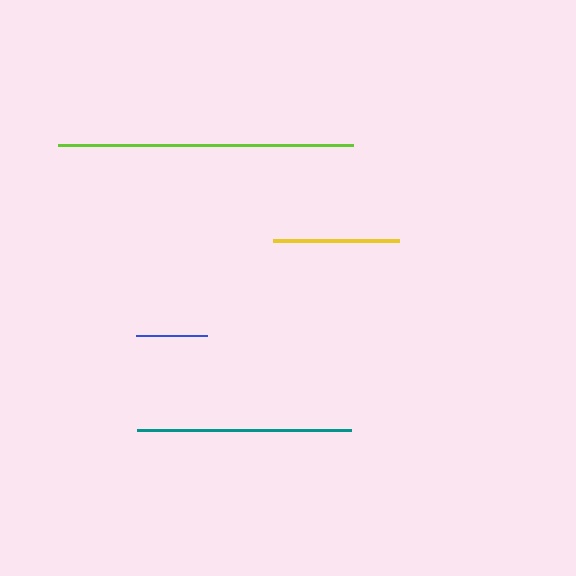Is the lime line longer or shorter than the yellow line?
The lime line is longer than the yellow line.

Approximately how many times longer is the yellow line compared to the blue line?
The yellow line is approximately 1.8 times the length of the blue line.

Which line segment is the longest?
The lime line is the longest at approximately 295 pixels.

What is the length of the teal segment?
The teal segment is approximately 214 pixels long.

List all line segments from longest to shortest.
From longest to shortest: lime, teal, yellow, blue.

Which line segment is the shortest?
The blue line is the shortest at approximately 71 pixels.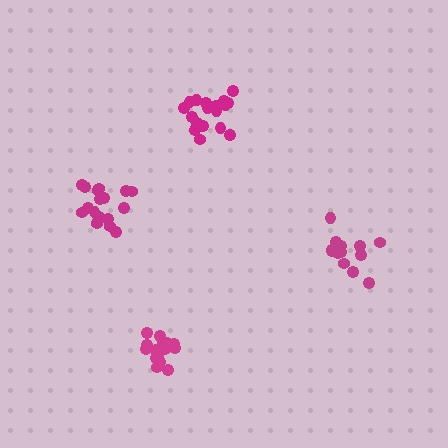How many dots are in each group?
Group 1: 19 dots, Group 2: 16 dots, Group 3: 18 dots, Group 4: 13 dots (66 total).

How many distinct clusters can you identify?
There are 4 distinct clusters.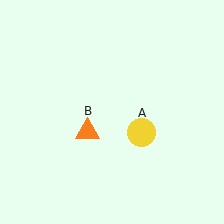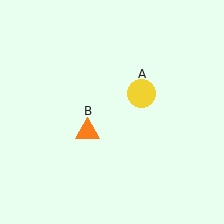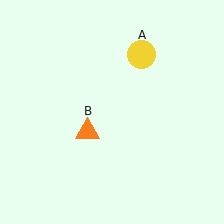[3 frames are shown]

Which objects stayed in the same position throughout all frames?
Orange triangle (object B) remained stationary.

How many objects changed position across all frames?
1 object changed position: yellow circle (object A).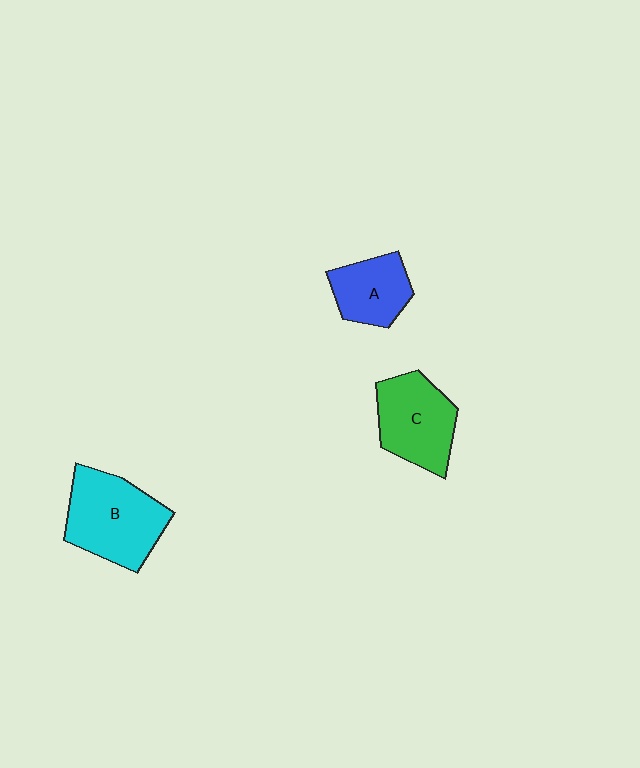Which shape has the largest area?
Shape B (cyan).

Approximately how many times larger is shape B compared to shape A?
Approximately 1.6 times.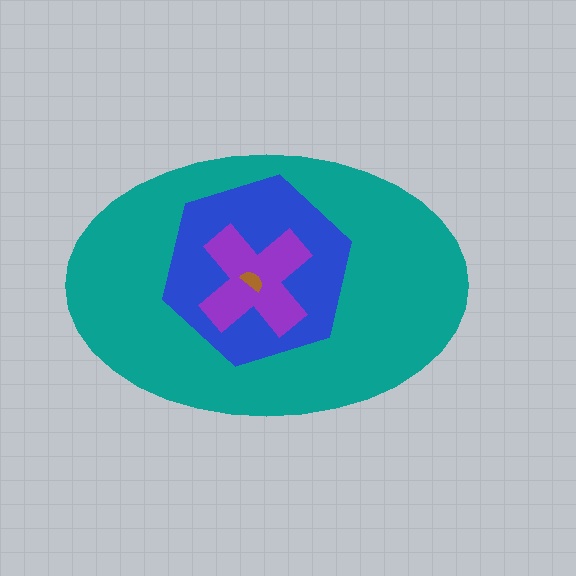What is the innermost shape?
The brown semicircle.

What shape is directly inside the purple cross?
The brown semicircle.